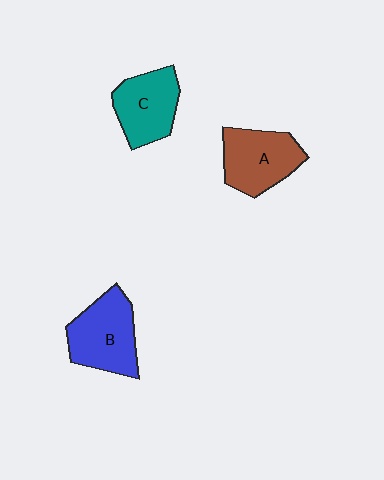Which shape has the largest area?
Shape B (blue).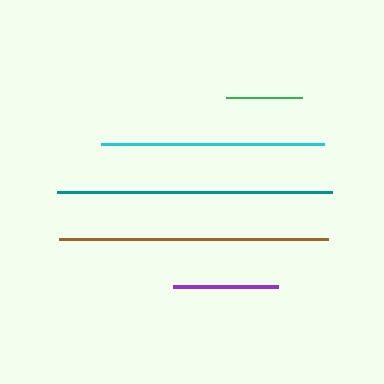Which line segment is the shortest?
The green line is the shortest at approximately 76 pixels.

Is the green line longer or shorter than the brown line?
The brown line is longer than the green line.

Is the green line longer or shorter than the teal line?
The teal line is longer than the green line.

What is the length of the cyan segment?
The cyan segment is approximately 223 pixels long.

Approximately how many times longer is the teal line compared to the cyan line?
The teal line is approximately 1.2 times the length of the cyan line.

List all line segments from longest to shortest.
From longest to shortest: teal, brown, cyan, purple, green.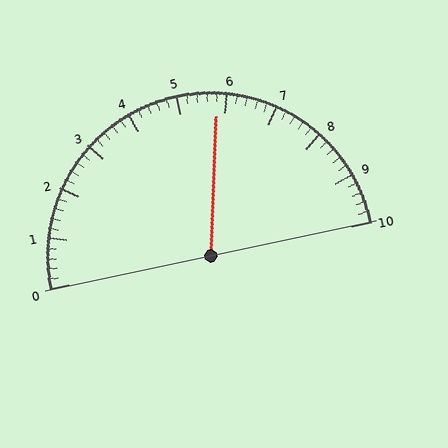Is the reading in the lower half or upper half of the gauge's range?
The reading is in the upper half of the range (0 to 10).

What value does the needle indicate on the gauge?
The needle indicates approximately 5.8.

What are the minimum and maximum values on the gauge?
The gauge ranges from 0 to 10.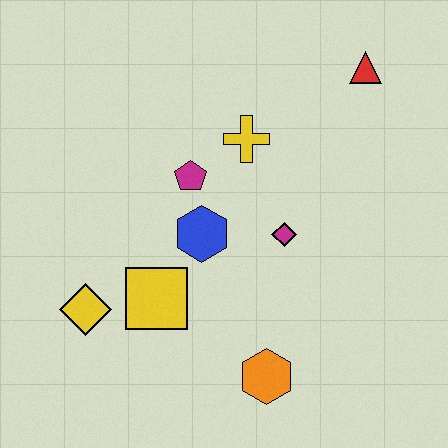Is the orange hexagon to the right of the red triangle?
No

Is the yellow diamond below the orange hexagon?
No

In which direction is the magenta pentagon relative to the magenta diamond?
The magenta pentagon is to the left of the magenta diamond.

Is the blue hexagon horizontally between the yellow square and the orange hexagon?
Yes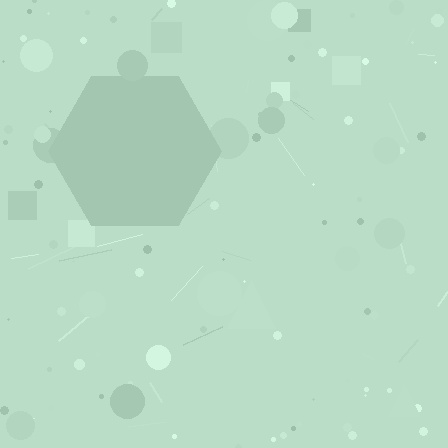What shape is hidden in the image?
A hexagon is hidden in the image.